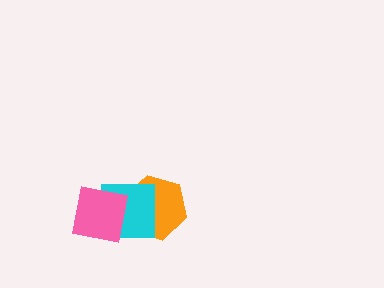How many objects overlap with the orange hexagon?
2 objects overlap with the orange hexagon.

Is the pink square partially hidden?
No, no other shape covers it.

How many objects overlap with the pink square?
2 objects overlap with the pink square.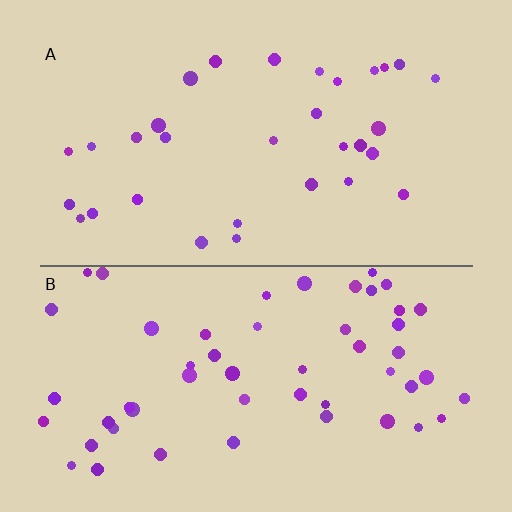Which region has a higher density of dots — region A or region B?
B (the bottom).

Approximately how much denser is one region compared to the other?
Approximately 1.6× — region B over region A.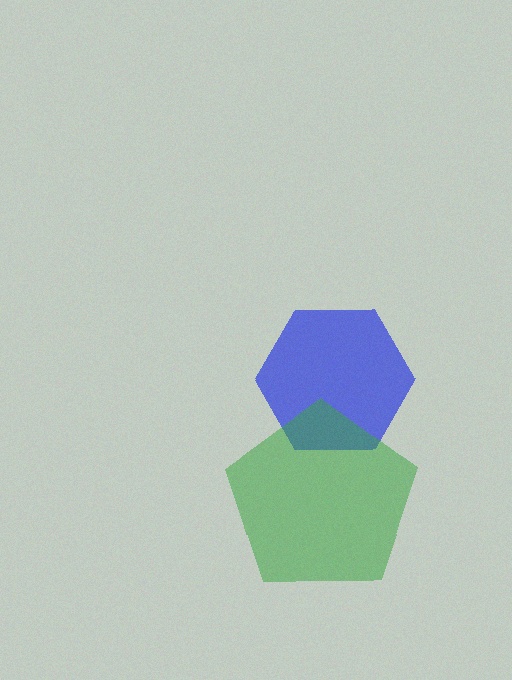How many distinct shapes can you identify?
There are 2 distinct shapes: a blue hexagon, a green pentagon.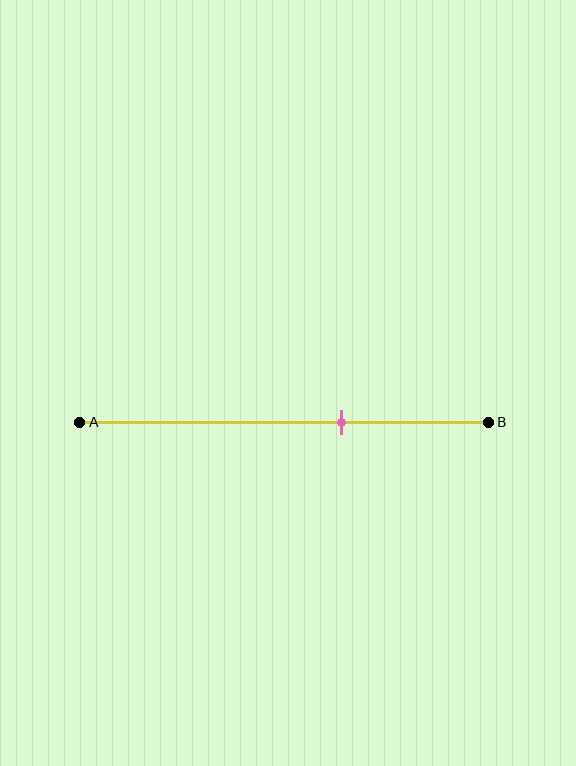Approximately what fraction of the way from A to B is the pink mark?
The pink mark is approximately 65% of the way from A to B.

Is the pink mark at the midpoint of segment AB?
No, the mark is at about 65% from A, not at the 50% midpoint.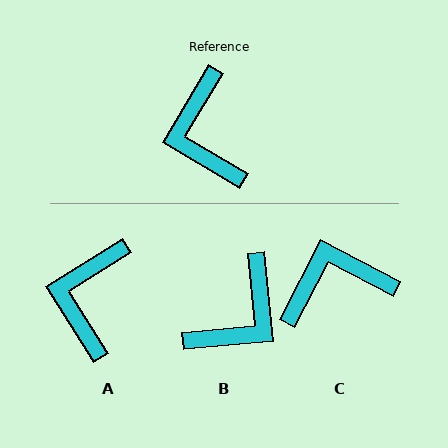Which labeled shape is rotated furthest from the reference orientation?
B, about 126 degrees away.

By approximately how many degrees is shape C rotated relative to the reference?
Approximately 87 degrees clockwise.